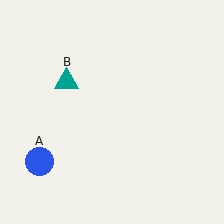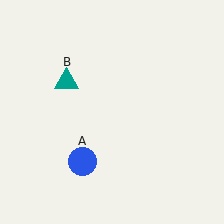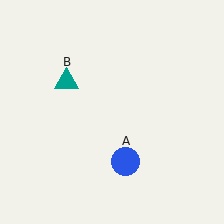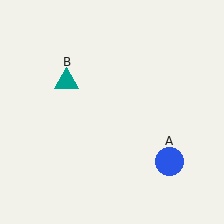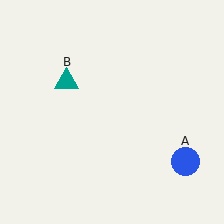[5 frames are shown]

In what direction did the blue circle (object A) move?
The blue circle (object A) moved right.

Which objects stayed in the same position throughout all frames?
Teal triangle (object B) remained stationary.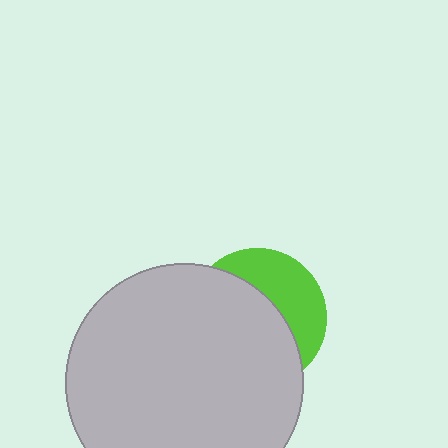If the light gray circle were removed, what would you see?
You would see the complete lime circle.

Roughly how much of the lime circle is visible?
A small part of it is visible (roughly 37%).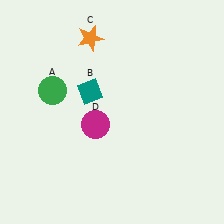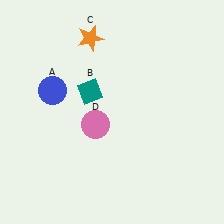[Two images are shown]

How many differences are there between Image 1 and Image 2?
There are 2 differences between the two images.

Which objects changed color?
A changed from green to blue. D changed from magenta to pink.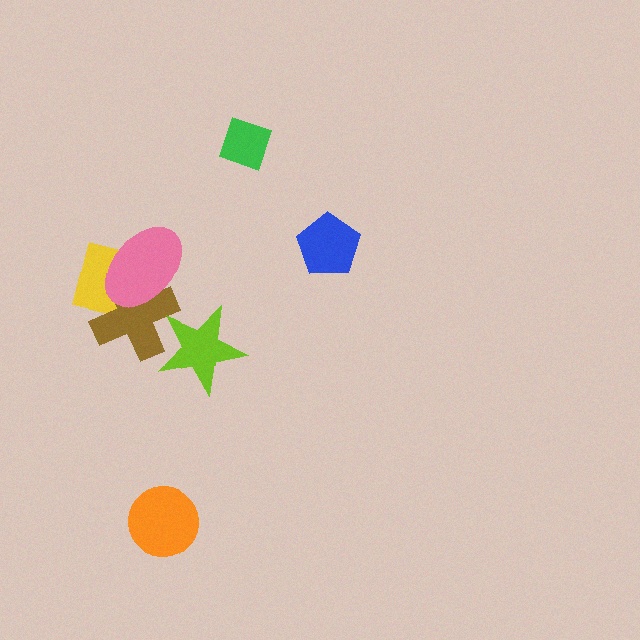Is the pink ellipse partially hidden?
No, no other shape covers it.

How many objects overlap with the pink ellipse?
2 objects overlap with the pink ellipse.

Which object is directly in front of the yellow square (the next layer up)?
The brown cross is directly in front of the yellow square.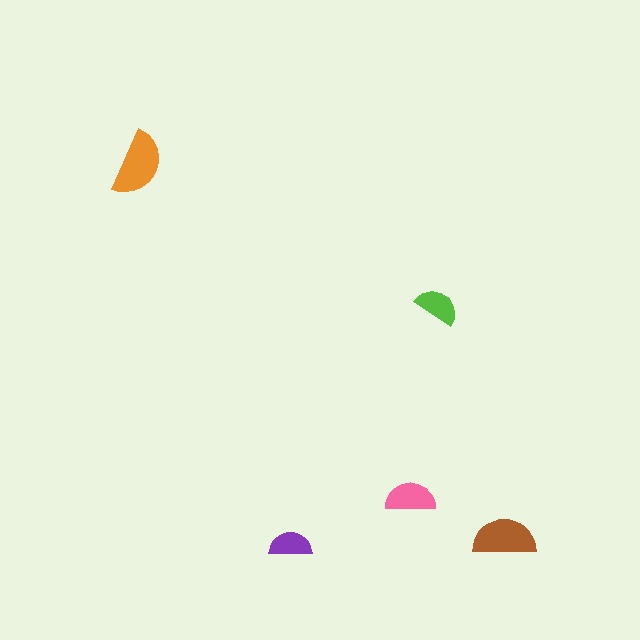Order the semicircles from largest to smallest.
the orange one, the brown one, the pink one, the lime one, the purple one.